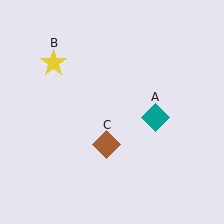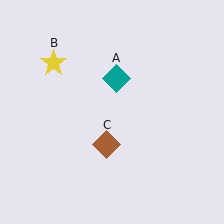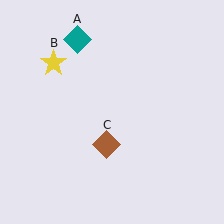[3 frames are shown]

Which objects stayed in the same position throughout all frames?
Yellow star (object B) and brown diamond (object C) remained stationary.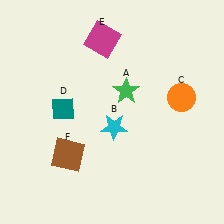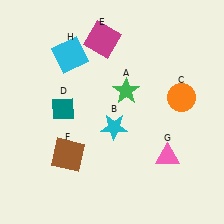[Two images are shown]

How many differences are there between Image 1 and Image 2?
There are 2 differences between the two images.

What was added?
A pink triangle (G), a cyan square (H) were added in Image 2.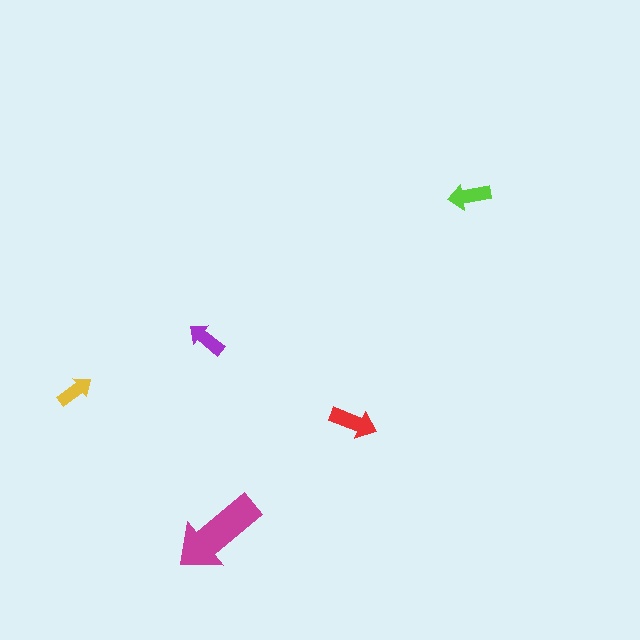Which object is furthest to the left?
The yellow arrow is leftmost.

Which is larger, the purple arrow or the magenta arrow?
The magenta one.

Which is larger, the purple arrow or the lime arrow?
The lime one.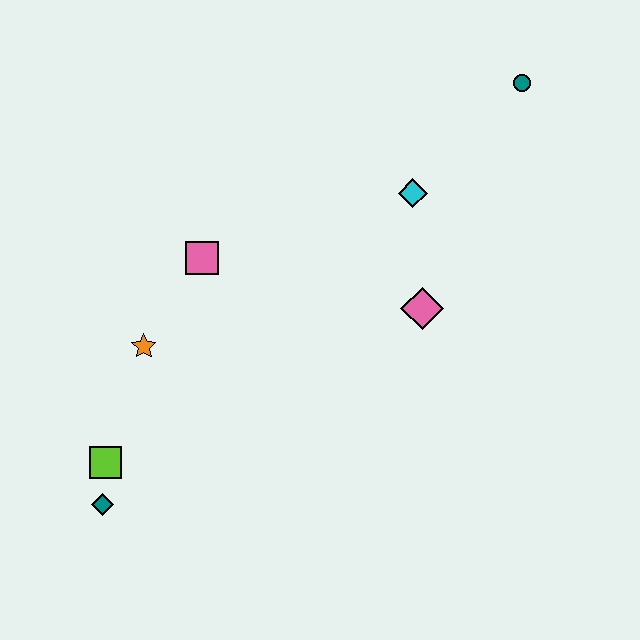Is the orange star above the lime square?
Yes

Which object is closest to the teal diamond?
The lime square is closest to the teal diamond.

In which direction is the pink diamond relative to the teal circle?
The pink diamond is below the teal circle.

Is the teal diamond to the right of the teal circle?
No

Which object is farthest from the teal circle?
The teal diamond is farthest from the teal circle.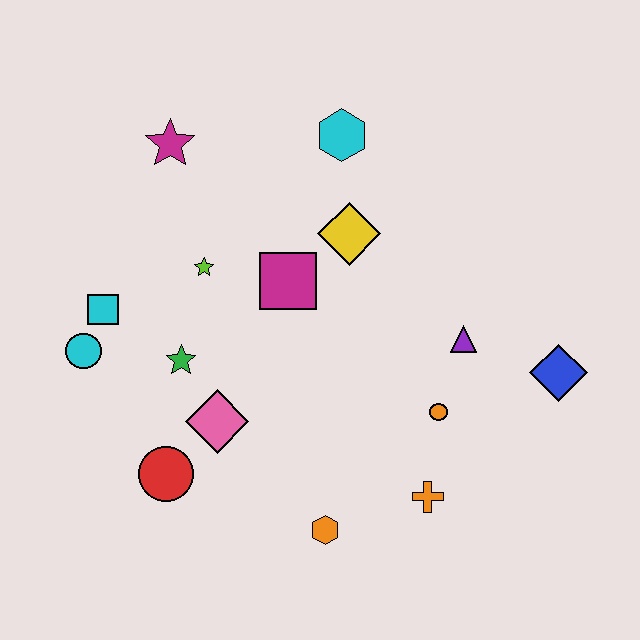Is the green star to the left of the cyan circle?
No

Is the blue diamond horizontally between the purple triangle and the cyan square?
No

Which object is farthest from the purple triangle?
The cyan circle is farthest from the purple triangle.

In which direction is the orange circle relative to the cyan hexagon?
The orange circle is below the cyan hexagon.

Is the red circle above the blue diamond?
No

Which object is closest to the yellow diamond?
The magenta square is closest to the yellow diamond.